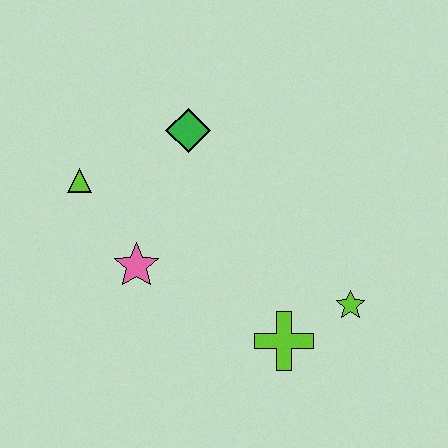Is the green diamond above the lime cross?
Yes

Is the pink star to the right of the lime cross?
No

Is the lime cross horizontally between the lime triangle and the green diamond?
No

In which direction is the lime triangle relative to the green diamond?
The lime triangle is to the left of the green diamond.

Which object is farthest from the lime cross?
The lime triangle is farthest from the lime cross.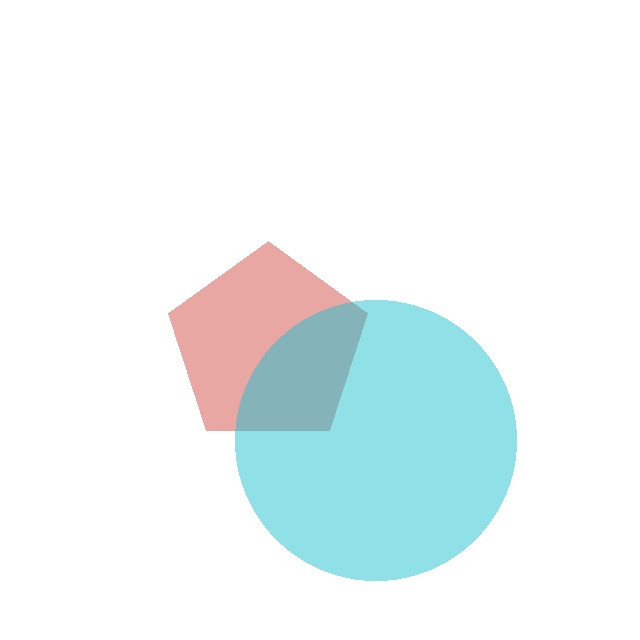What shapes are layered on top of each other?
The layered shapes are: a red pentagon, a cyan circle.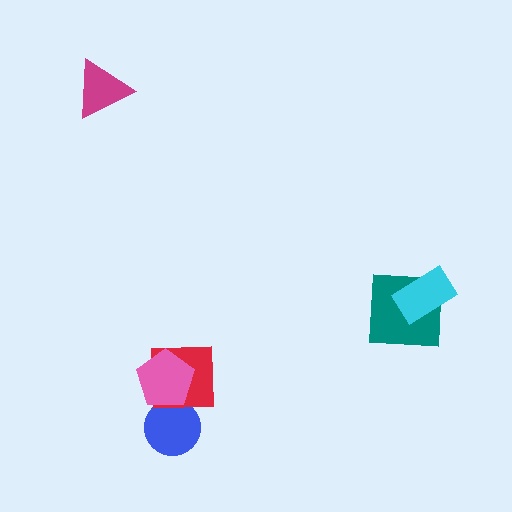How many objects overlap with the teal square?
1 object overlaps with the teal square.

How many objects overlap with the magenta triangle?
0 objects overlap with the magenta triangle.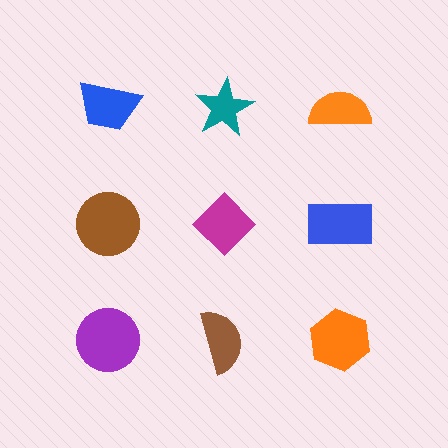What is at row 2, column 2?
A magenta diamond.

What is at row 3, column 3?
An orange hexagon.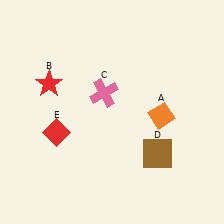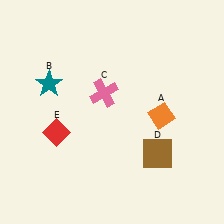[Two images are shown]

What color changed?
The star (B) changed from red in Image 1 to teal in Image 2.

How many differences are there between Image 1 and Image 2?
There is 1 difference between the two images.